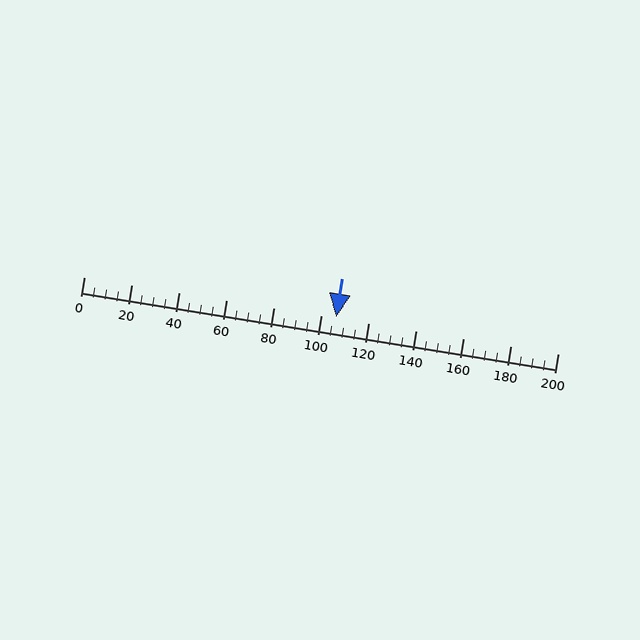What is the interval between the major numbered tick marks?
The major tick marks are spaced 20 units apart.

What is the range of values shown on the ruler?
The ruler shows values from 0 to 200.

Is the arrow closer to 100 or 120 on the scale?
The arrow is closer to 100.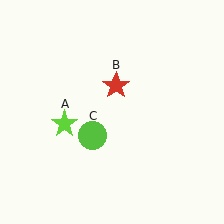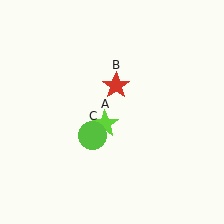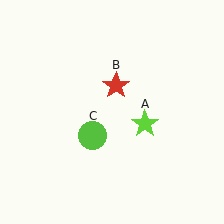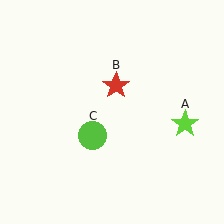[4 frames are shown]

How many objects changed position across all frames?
1 object changed position: lime star (object A).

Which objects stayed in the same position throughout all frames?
Red star (object B) and lime circle (object C) remained stationary.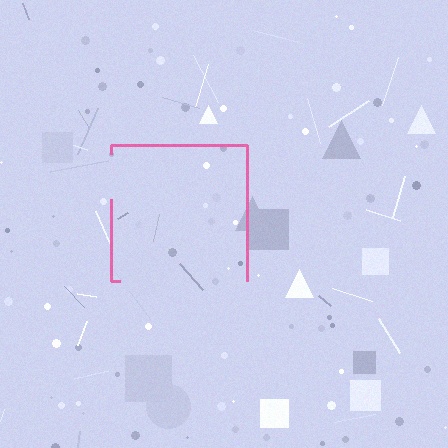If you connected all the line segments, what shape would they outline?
They would outline a square.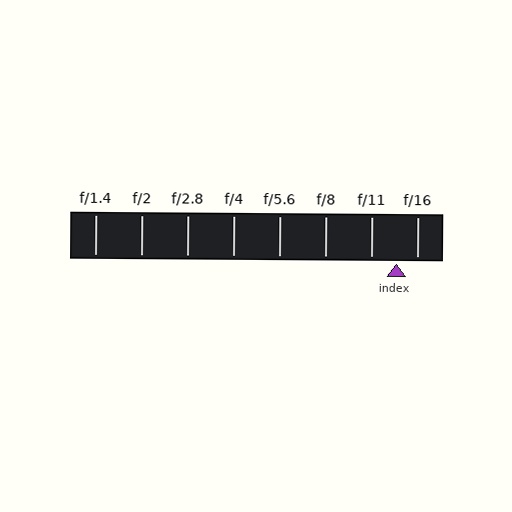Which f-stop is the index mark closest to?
The index mark is closest to f/16.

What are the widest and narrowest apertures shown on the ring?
The widest aperture shown is f/1.4 and the narrowest is f/16.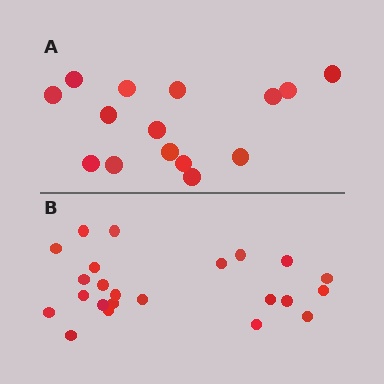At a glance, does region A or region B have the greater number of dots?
Region B (the bottom region) has more dots.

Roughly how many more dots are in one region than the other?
Region B has roughly 8 or so more dots than region A.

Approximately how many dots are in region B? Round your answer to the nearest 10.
About 20 dots. (The exact count is 23, which rounds to 20.)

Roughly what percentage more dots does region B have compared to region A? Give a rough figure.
About 55% more.